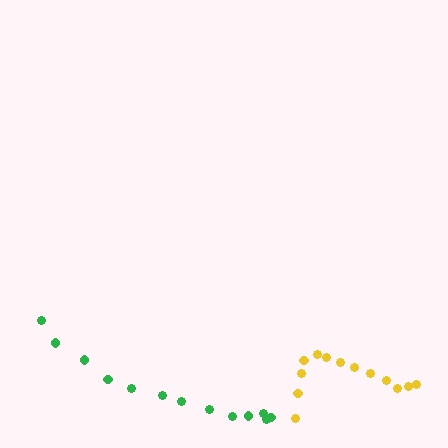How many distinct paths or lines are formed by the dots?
There are 2 distinct paths.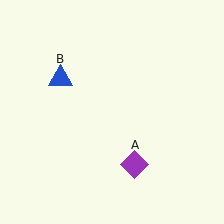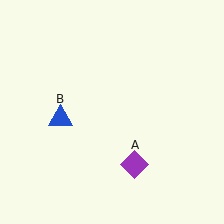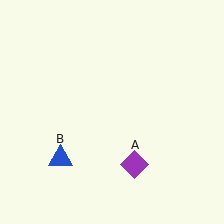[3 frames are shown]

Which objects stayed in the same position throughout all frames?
Purple diamond (object A) remained stationary.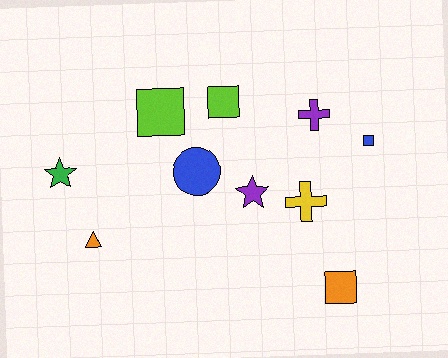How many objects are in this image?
There are 10 objects.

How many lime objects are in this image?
There are 2 lime objects.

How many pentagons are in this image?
There are no pentagons.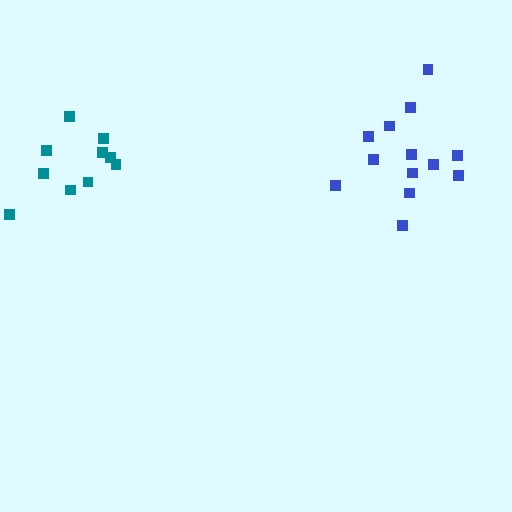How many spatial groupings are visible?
There are 2 spatial groupings.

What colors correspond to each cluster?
The clusters are colored: blue, teal.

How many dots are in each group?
Group 1: 13 dots, Group 2: 10 dots (23 total).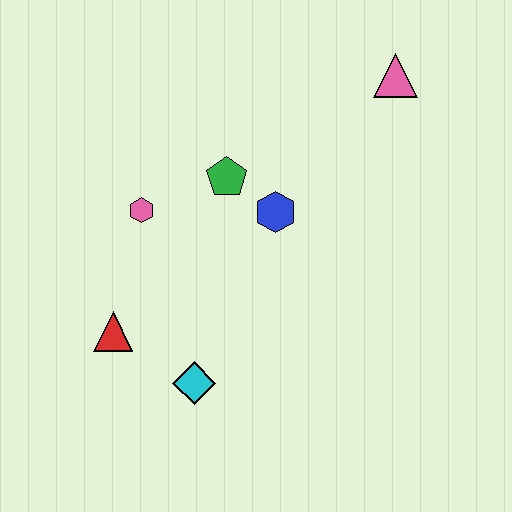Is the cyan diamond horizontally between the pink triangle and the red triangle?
Yes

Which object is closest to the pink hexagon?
The green pentagon is closest to the pink hexagon.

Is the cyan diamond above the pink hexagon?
No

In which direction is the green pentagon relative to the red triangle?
The green pentagon is above the red triangle.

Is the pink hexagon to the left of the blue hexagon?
Yes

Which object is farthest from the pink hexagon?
The pink triangle is farthest from the pink hexagon.